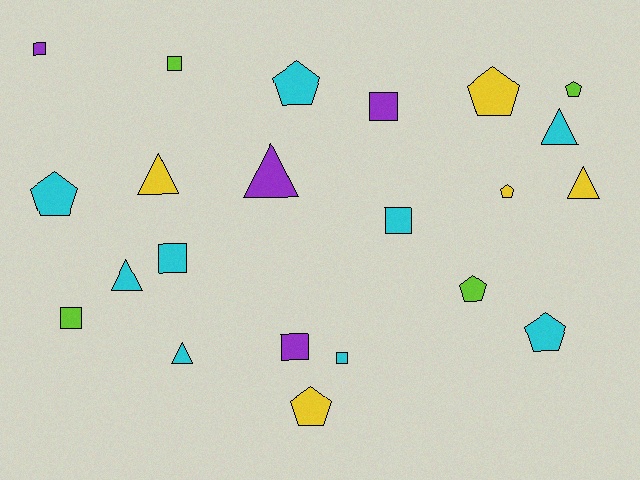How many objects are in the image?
There are 22 objects.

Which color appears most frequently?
Cyan, with 9 objects.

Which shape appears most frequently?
Pentagon, with 8 objects.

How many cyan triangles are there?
There are 3 cyan triangles.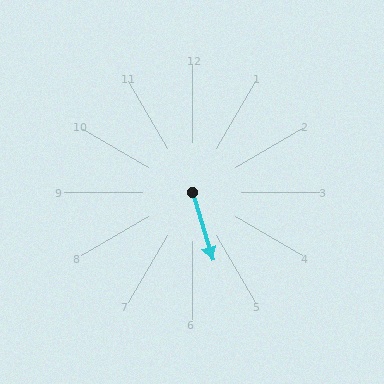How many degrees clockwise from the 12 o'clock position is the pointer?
Approximately 163 degrees.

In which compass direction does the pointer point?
South.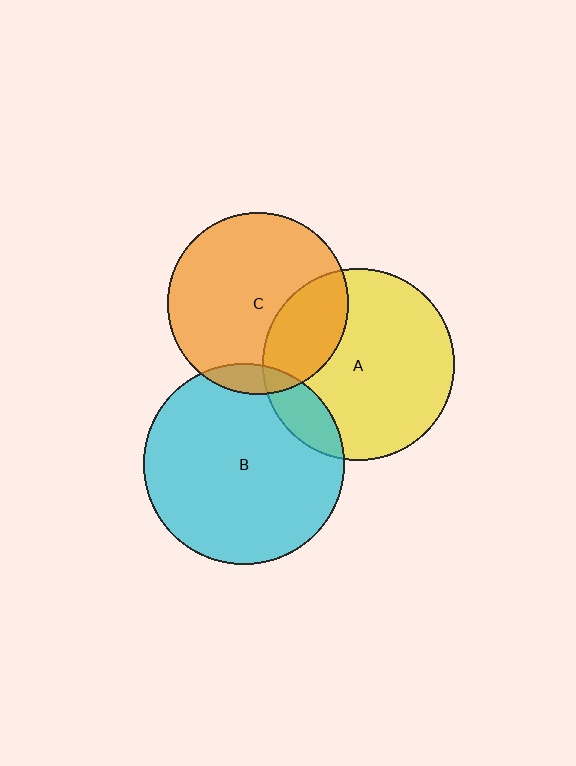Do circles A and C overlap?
Yes.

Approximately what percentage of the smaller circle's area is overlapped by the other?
Approximately 25%.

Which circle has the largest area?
Circle B (cyan).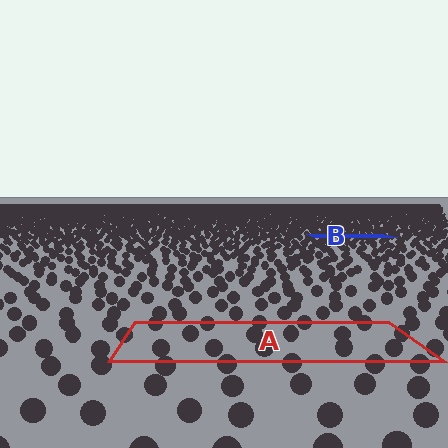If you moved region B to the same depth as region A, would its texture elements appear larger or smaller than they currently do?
They would appear larger. At a closer depth, the same texture elements are projected at a bigger on-screen size.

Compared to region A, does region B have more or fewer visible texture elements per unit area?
Region B has more texture elements per unit area — they are packed more densely because it is farther away.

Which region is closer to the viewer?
Region A is closer. The texture elements there are larger and more spread out.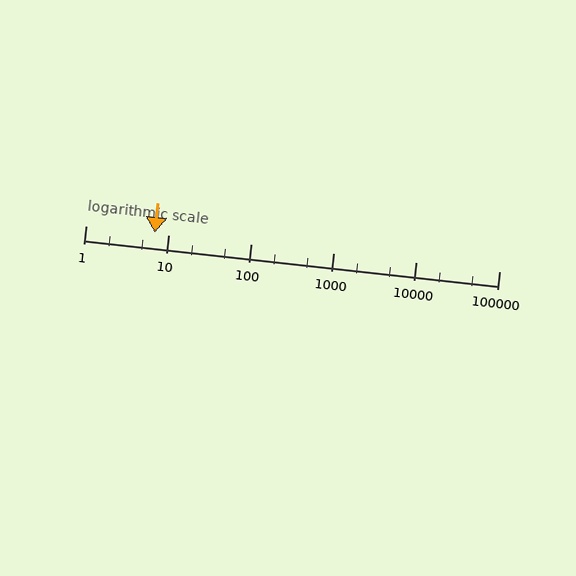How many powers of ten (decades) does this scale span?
The scale spans 5 decades, from 1 to 100000.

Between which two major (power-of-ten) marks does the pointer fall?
The pointer is between 1 and 10.